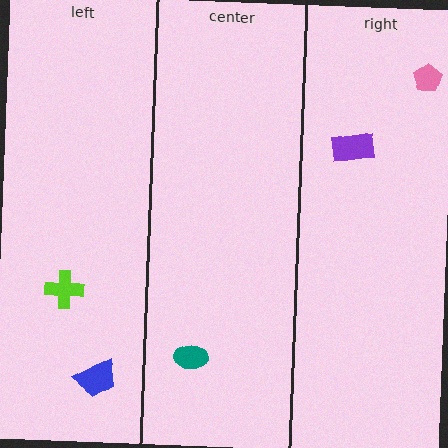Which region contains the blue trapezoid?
The left region.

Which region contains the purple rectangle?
The right region.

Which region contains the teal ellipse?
The center region.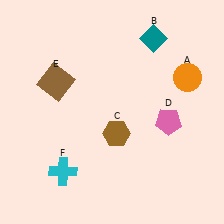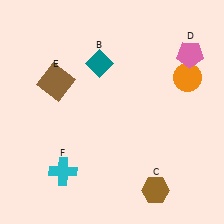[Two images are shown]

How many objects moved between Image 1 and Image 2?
3 objects moved between the two images.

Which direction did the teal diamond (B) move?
The teal diamond (B) moved left.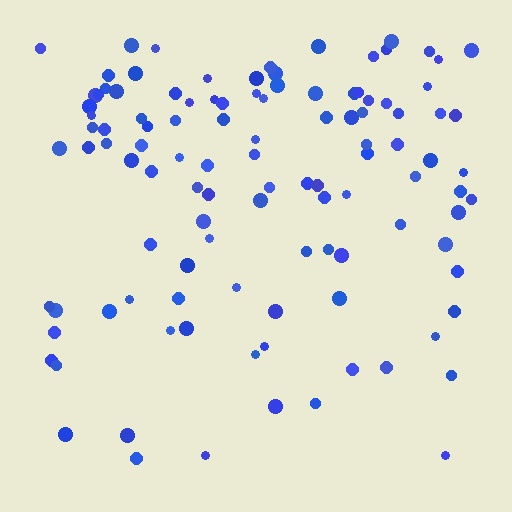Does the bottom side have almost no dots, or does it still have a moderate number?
Still a moderate number, just noticeably fewer than the top.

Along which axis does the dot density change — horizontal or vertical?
Vertical.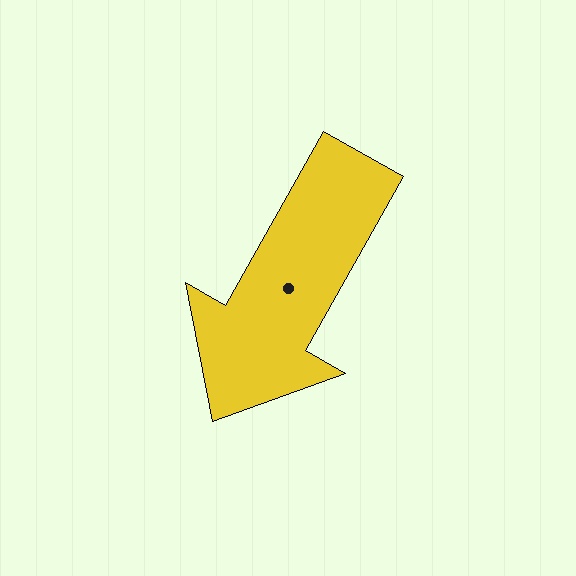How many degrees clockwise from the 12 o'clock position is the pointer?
Approximately 209 degrees.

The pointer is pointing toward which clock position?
Roughly 7 o'clock.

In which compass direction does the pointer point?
Southwest.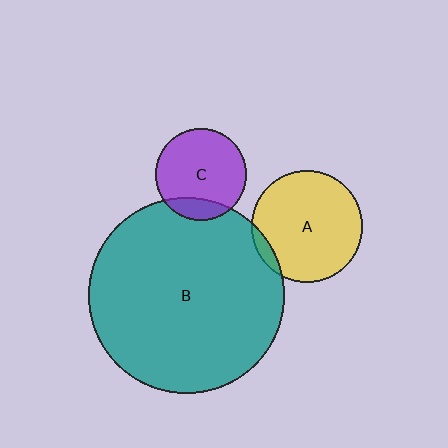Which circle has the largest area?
Circle B (teal).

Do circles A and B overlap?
Yes.